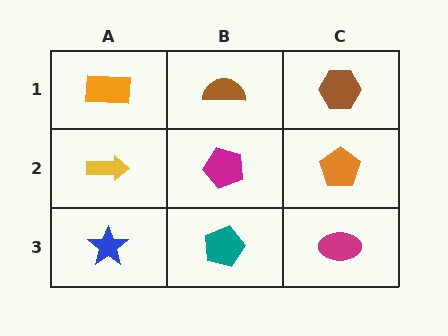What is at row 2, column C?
An orange pentagon.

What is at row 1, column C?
A brown hexagon.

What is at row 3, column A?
A blue star.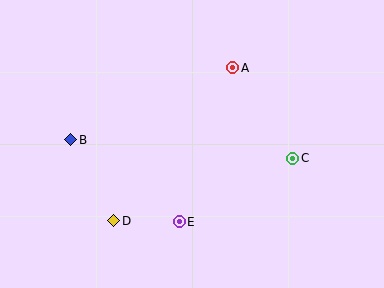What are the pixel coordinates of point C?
Point C is at (293, 158).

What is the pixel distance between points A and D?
The distance between A and D is 194 pixels.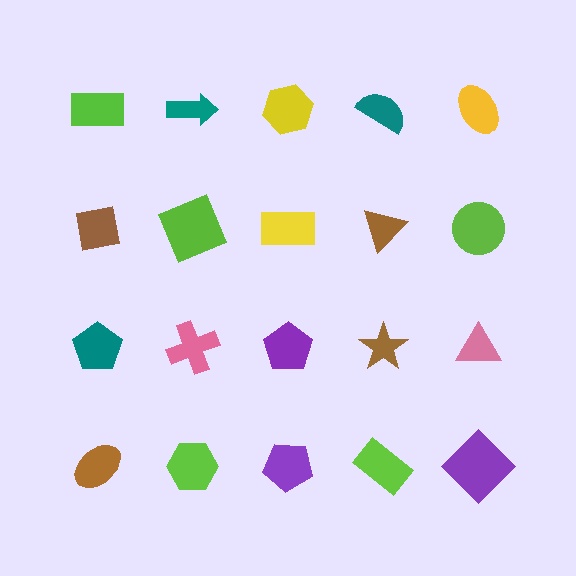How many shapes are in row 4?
5 shapes.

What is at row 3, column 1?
A teal pentagon.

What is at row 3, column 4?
A brown star.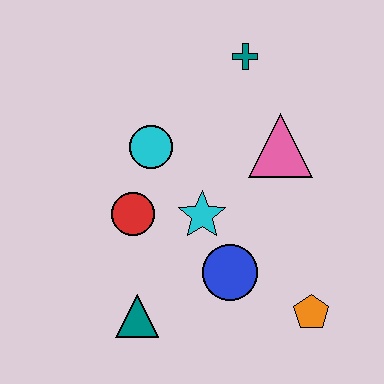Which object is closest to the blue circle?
The cyan star is closest to the blue circle.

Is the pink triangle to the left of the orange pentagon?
Yes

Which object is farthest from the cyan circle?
The orange pentagon is farthest from the cyan circle.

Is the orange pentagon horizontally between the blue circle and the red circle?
No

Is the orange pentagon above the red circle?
No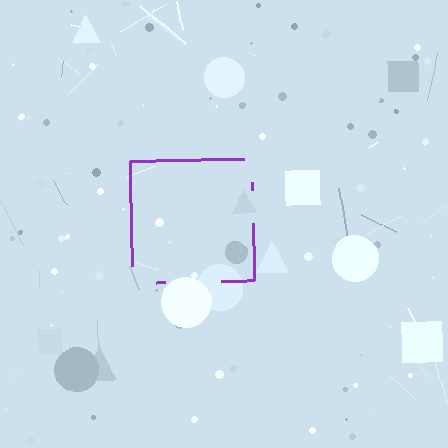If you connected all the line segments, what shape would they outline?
They would outline a square.